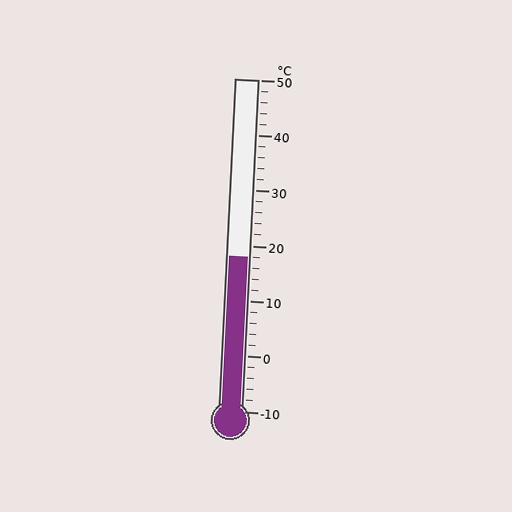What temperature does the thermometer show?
The thermometer shows approximately 18°C.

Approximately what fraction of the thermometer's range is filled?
The thermometer is filled to approximately 45% of its range.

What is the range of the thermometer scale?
The thermometer scale ranges from -10°C to 50°C.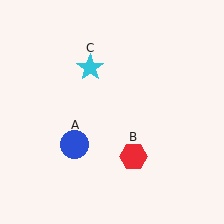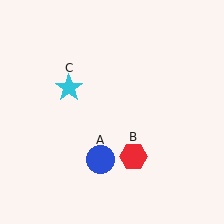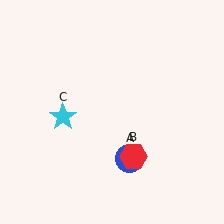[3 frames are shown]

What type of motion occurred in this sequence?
The blue circle (object A), cyan star (object C) rotated counterclockwise around the center of the scene.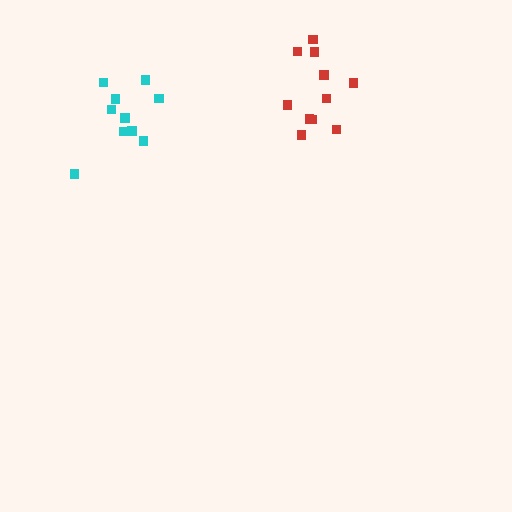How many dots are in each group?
Group 1: 10 dots, Group 2: 11 dots (21 total).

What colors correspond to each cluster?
The clusters are colored: cyan, red.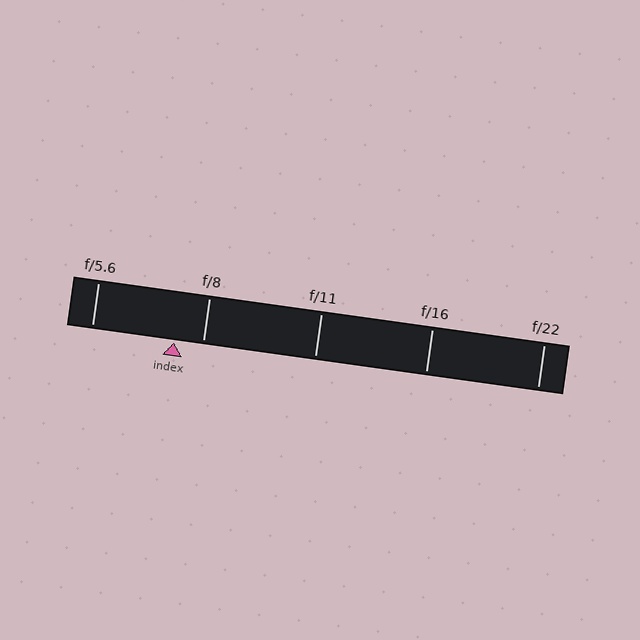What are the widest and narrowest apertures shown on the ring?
The widest aperture shown is f/5.6 and the narrowest is f/22.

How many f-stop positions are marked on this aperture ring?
There are 5 f-stop positions marked.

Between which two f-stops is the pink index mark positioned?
The index mark is between f/5.6 and f/8.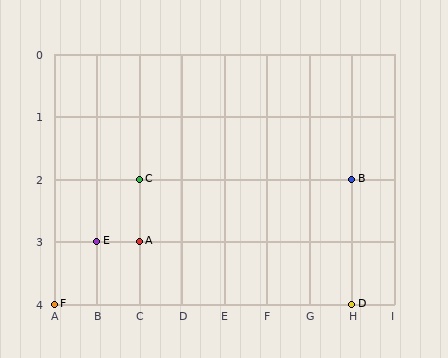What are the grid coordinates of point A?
Point A is at grid coordinates (C, 3).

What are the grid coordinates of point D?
Point D is at grid coordinates (H, 4).